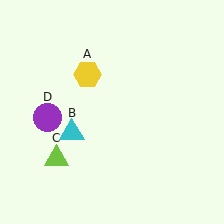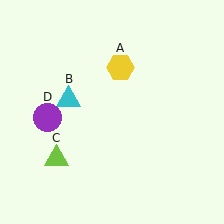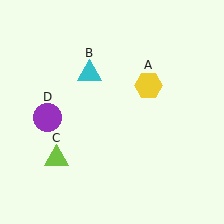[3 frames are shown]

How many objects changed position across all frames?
2 objects changed position: yellow hexagon (object A), cyan triangle (object B).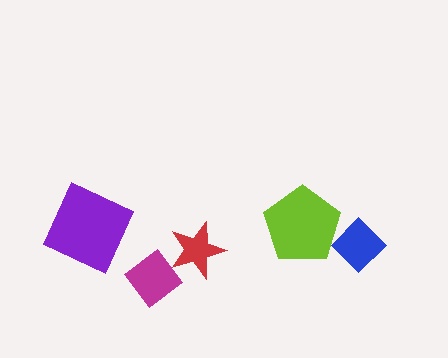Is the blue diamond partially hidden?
Yes, it is partially covered by another shape.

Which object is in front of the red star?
The magenta diamond is in front of the red star.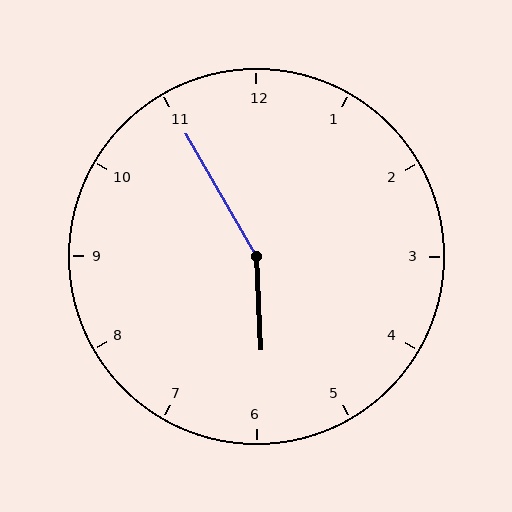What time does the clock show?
5:55.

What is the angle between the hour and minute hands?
Approximately 152 degrees.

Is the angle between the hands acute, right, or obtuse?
It is obtuse.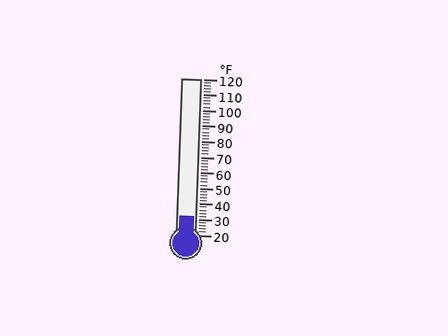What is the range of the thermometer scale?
The thermometer scale ranges from 20°F to 120°F.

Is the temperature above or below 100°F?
The temperature is below 100°F.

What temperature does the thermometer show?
The thermometer shows approximately 32°F.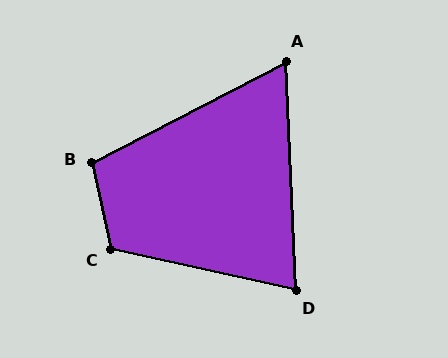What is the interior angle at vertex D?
Approximately 75 degrees (acute).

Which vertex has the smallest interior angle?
A, at approximately 65 degrees.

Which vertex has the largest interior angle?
C, at approximately 115 degrees.